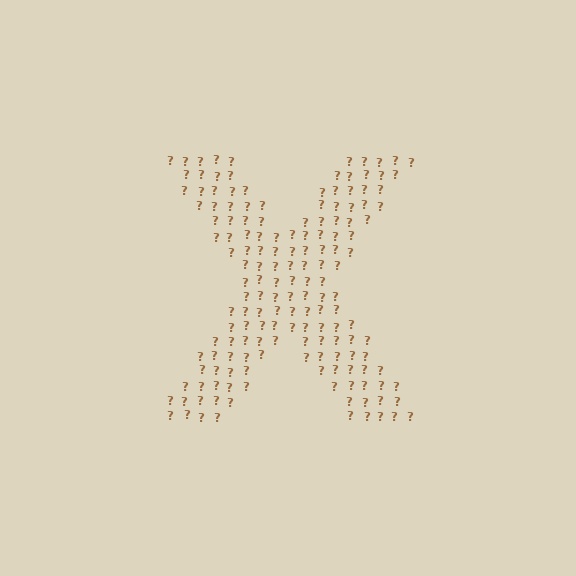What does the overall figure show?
The overall figure shows the letter X.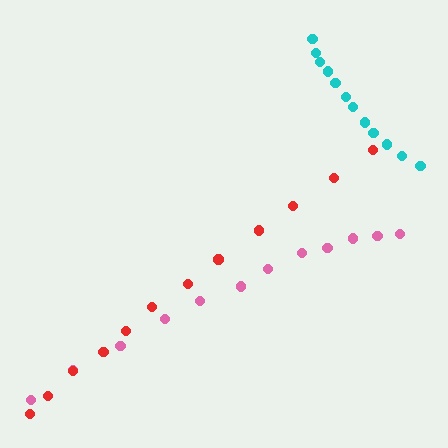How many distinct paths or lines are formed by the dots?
There are 3 distinct paths.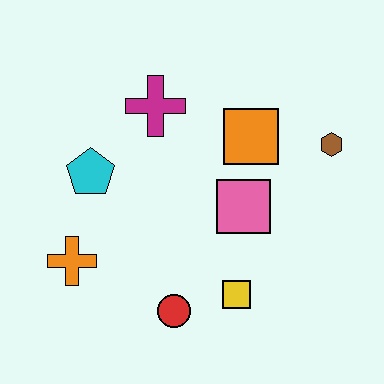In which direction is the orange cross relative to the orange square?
The orange cross is to the left of the orange square.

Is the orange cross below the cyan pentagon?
Yes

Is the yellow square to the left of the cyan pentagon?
No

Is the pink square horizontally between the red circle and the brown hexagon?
Yes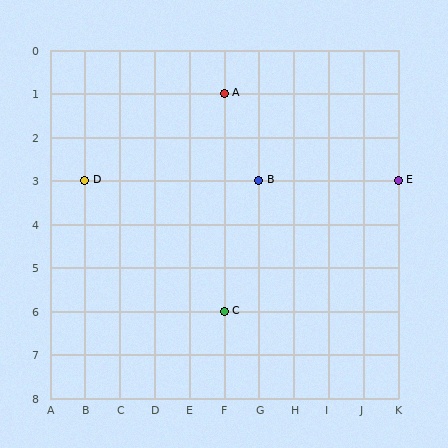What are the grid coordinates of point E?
Point E is at grid coordinates (K, 3).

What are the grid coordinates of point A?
Point A is at grid coordinates (F, 1).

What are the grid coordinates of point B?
Point B is at grid coordinates (G, 3).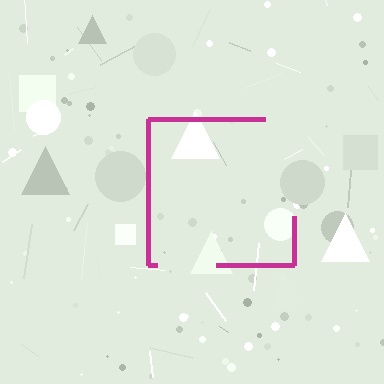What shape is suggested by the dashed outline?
The dashed outline suggests a square.